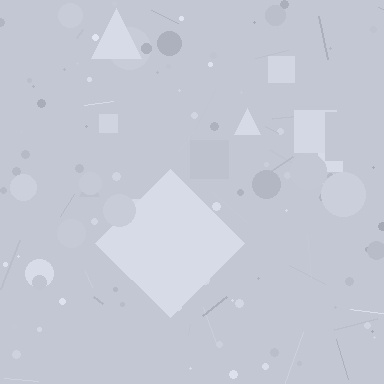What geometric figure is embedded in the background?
A diamond is embedded in the background.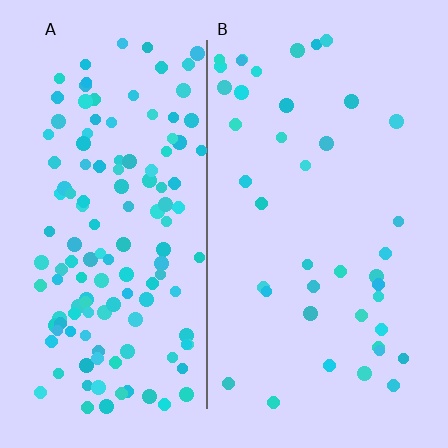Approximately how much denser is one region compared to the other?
Approximately 3.3× — region A over region B.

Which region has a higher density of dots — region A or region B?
A (the left).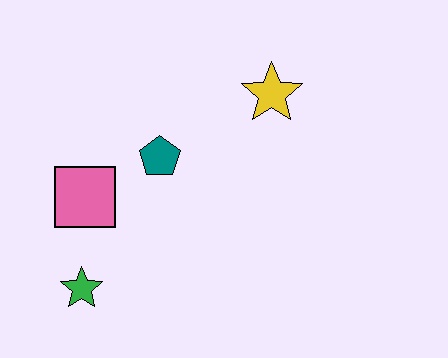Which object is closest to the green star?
The pink square is closest to the green star.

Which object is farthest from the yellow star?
The green star is farthest from the yellow star.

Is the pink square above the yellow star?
No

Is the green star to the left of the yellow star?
Yes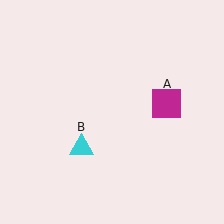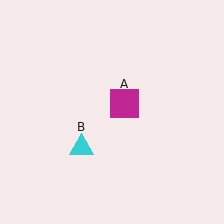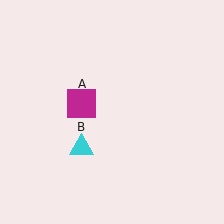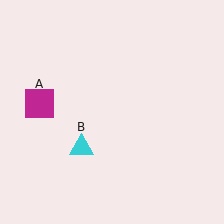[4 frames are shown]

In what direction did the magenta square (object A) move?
The magenta square (object A) moved left.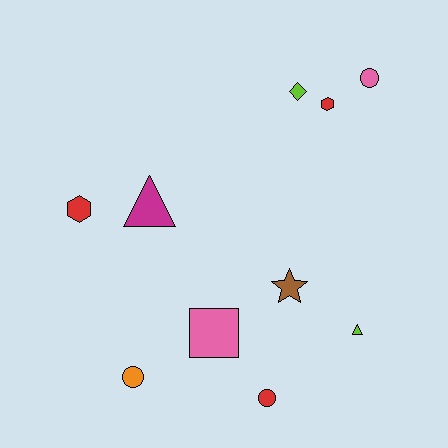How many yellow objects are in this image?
There are no yellow objects.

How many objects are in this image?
There are 10 objects.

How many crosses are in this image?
There are no crosses.